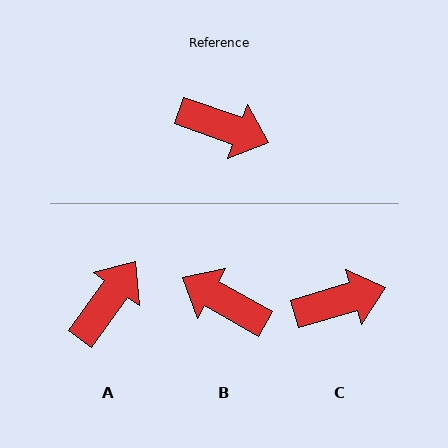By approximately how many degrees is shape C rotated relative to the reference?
Approximately 36 degrees counter-clockwise.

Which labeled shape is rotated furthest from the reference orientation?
B, about 170 degrees away.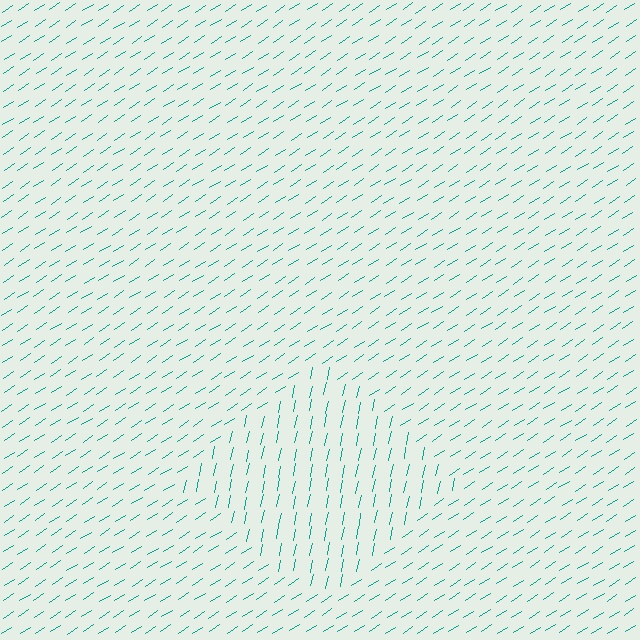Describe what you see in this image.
The image is filled with small teal line segments. A diamond region in the image has lines oriented differently from the surrounding lines, creating a visible texture boundary.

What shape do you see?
I see a diamond.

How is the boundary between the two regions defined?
The boundary is defined purely by a change in line orientation (approximately 45 degrees difference). All lines are the same color and thickness.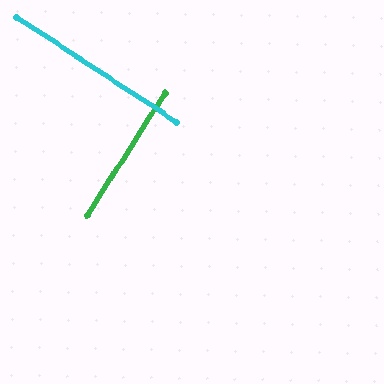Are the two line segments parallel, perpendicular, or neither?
Perpendicular — they meet at approximately 89°.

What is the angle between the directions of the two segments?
Approximately 89 degrees.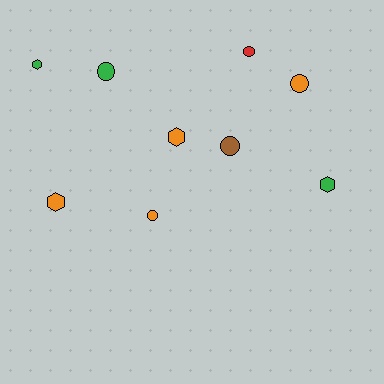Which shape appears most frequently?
Circle, with 5 objects.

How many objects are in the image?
There are 9 objects.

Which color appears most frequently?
Orange, with 4 objects.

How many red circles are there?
There is 1 red circle.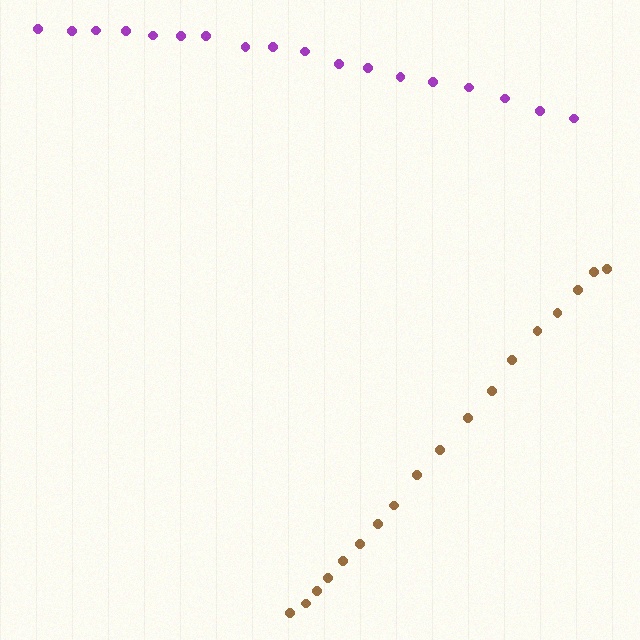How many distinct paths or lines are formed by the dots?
There are 2 distinct paths.